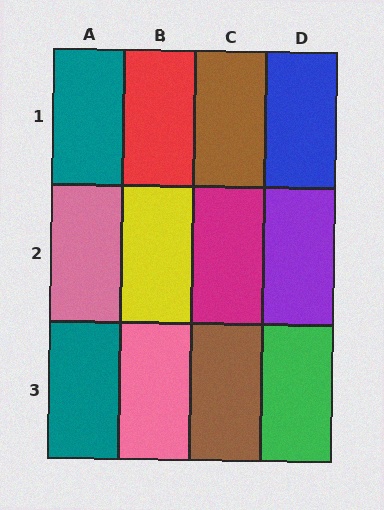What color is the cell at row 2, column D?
Purple.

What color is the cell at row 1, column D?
Blue.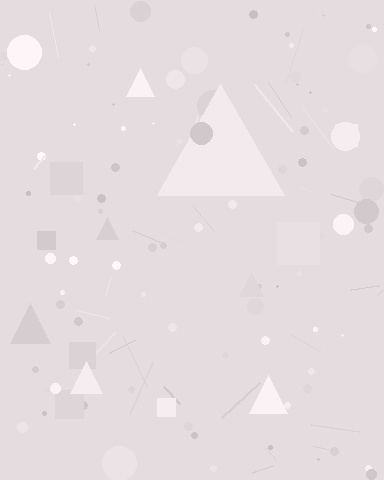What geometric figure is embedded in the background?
A triangle is embedded in the background.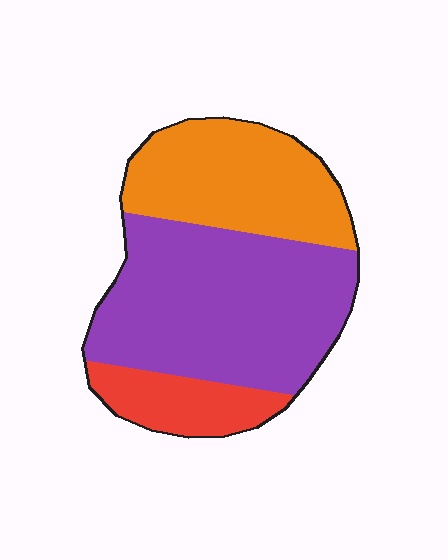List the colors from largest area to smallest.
From largest to smallest: purple, orange, red.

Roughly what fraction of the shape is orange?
Orange covers about 30% of the shape.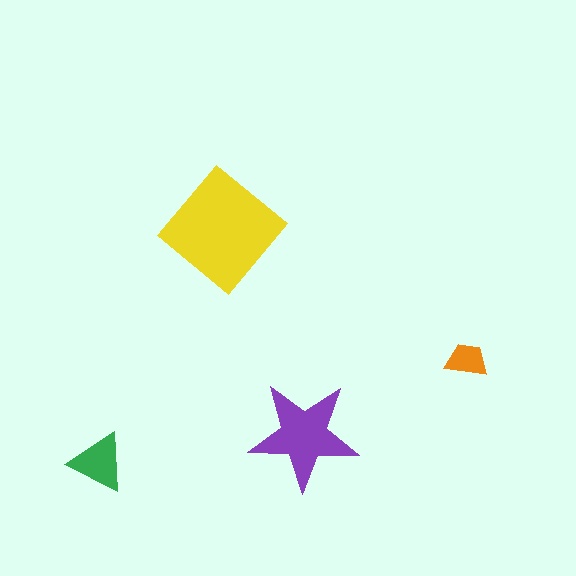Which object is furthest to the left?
The green triangle is leftmost.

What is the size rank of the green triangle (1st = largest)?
3rd.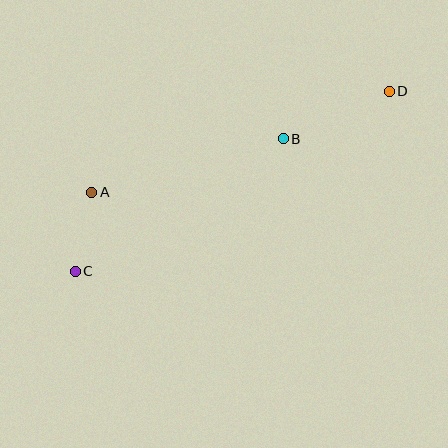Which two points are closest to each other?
Points A and C are closest to each other.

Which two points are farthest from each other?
Points C and D are farthest from each other.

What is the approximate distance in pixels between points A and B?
The distance between A and B is approximately 199 pixels.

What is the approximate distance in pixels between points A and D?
The distance between A and D is approximately 314 pixels.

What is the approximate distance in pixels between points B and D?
The distance between B and D is approximately 116 pixels.